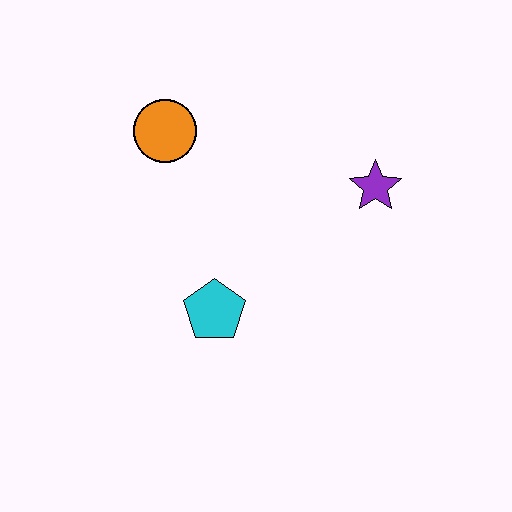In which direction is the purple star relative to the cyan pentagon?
The purple star is to the right of the cyan pentagon.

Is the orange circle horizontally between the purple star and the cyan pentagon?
No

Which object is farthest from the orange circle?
The purple star is farthest from the orange circle.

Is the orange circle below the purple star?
No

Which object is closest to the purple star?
The cyan pentagon is closest to the purple star.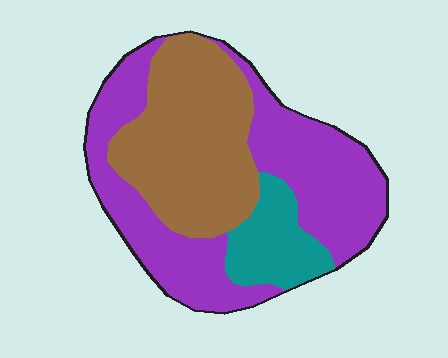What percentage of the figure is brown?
Brown covers about 35% of the figure.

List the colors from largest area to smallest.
From largest to smallest: purple, brown, teal.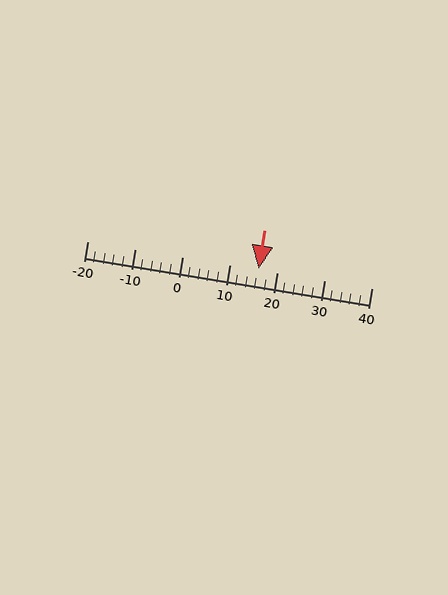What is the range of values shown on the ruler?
The ruler shows values from -20 to 40.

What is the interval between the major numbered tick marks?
The major tick marks are spaced 10 units apart.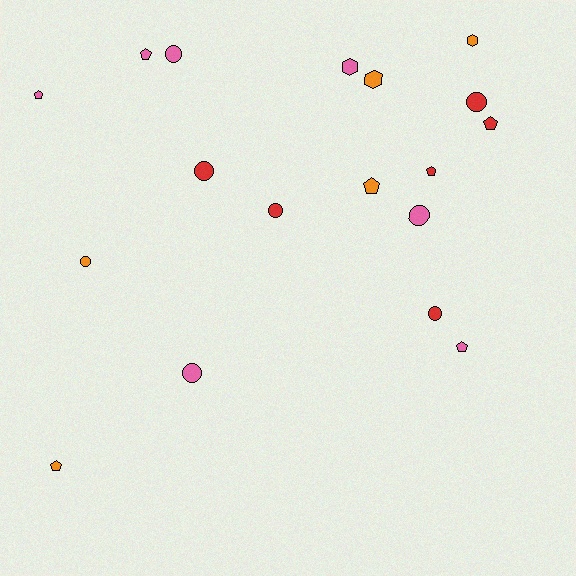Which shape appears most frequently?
Circle, with 8 objects.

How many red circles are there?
There are 4 red circles.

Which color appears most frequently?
Pink, with 7 objects.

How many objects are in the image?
There are 18 objects.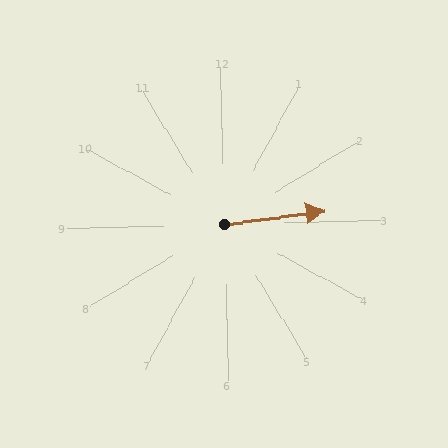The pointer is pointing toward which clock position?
Roughly 3 o'clock.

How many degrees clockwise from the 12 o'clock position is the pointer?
Approximately 84 degrees.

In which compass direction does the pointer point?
East.